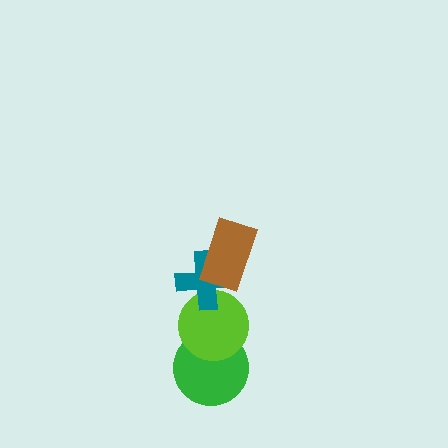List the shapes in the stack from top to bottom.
From top to bottom: the brown rectangle, the teal cross, the lime circle, the green circle.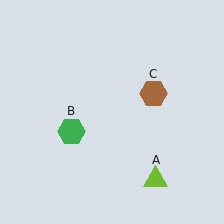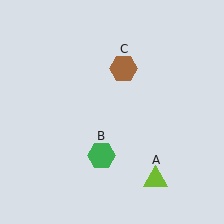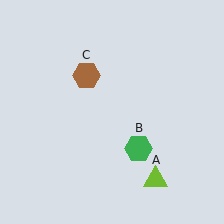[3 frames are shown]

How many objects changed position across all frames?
2 objects changed position: green hexagon (object B), brown hexagon (object C).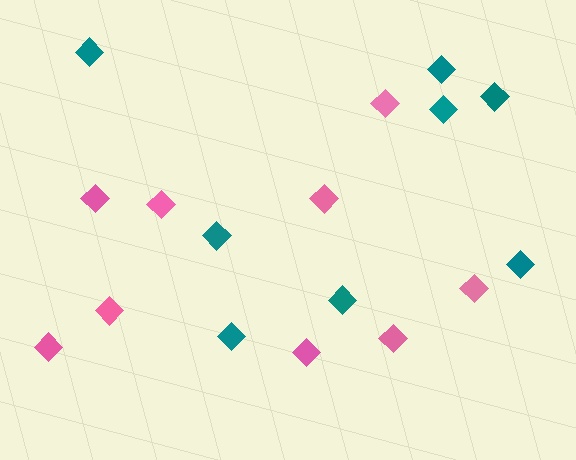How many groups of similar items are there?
There are 2 groups: one group of pink diamonds (9) and one group of teal diamonds (8).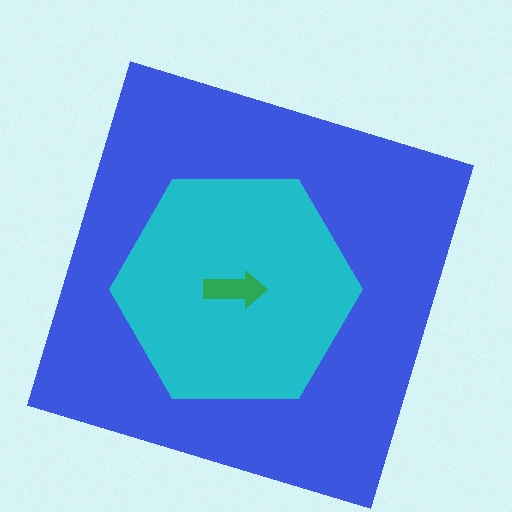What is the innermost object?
The green arrow.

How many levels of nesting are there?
3.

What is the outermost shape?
The blue square.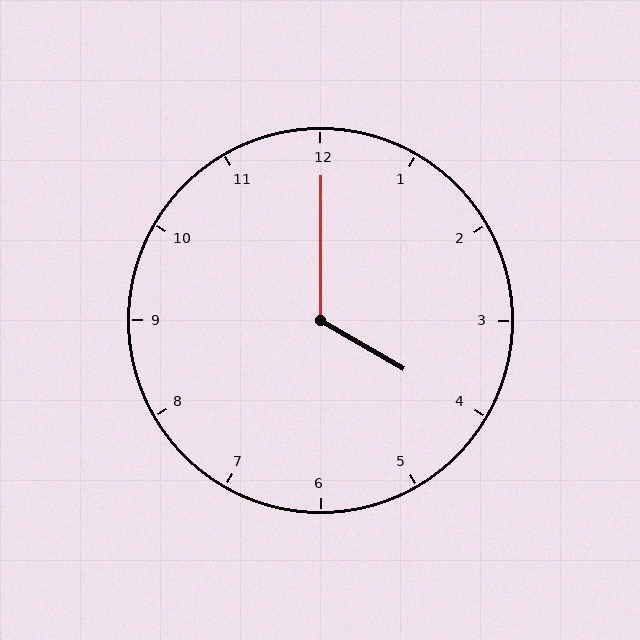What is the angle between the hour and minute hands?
Approximately 120 degrees.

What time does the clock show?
4:00.